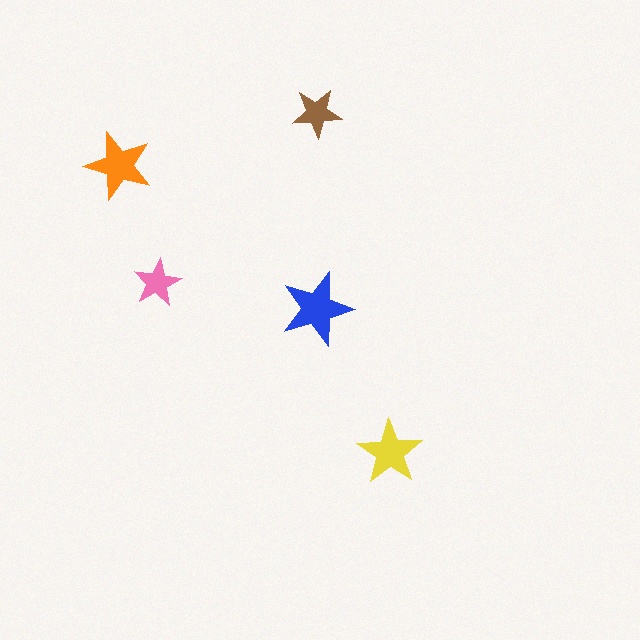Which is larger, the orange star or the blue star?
The blue one.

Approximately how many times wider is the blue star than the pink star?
About 1.5 times wider.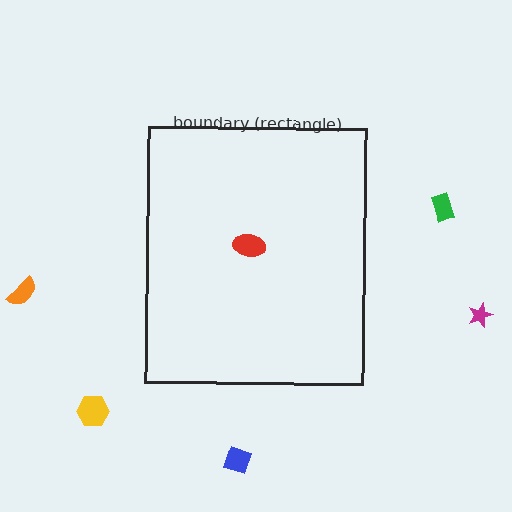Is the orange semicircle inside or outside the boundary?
Outside.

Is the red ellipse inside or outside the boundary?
Inside.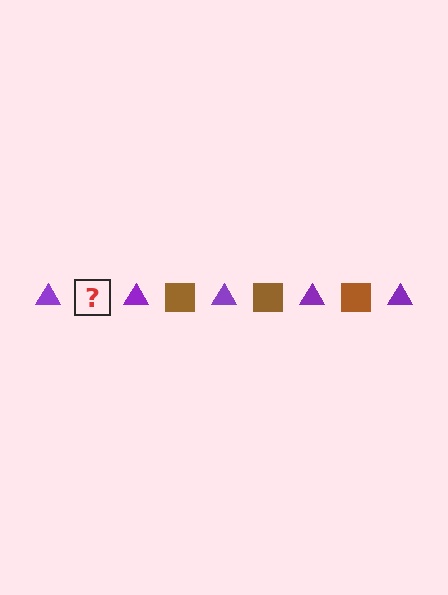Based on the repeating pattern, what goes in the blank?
The blank should be a brown square.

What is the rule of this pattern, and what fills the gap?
The rule is that the pattern alternates between purple triangle and brown square. The gap should be filled with a brown square.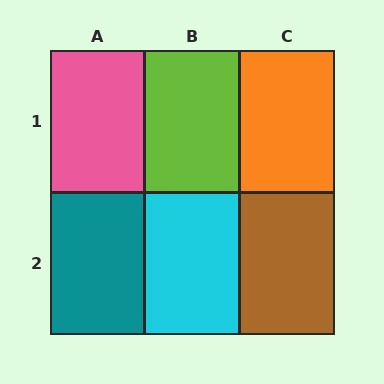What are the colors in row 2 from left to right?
Teal, cyan, brown.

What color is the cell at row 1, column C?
Orange.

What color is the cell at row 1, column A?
Pink.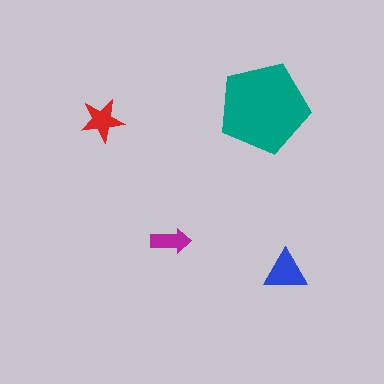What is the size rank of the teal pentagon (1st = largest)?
1st.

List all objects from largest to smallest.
The teal pentagon, the blue triangle, the red star, the magenta arrow.